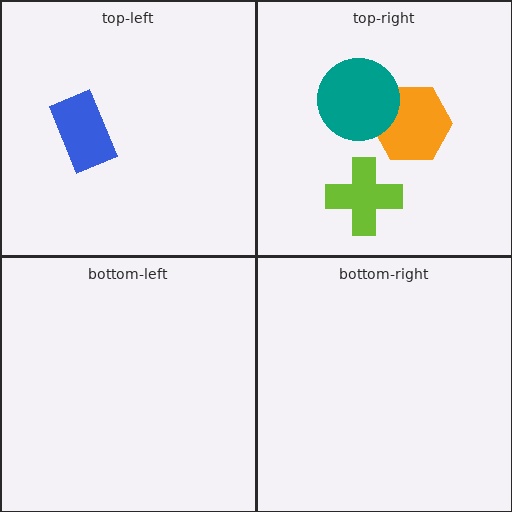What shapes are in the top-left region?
The blue rectangle.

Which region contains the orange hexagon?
The top-right region.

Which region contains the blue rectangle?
The top-left region.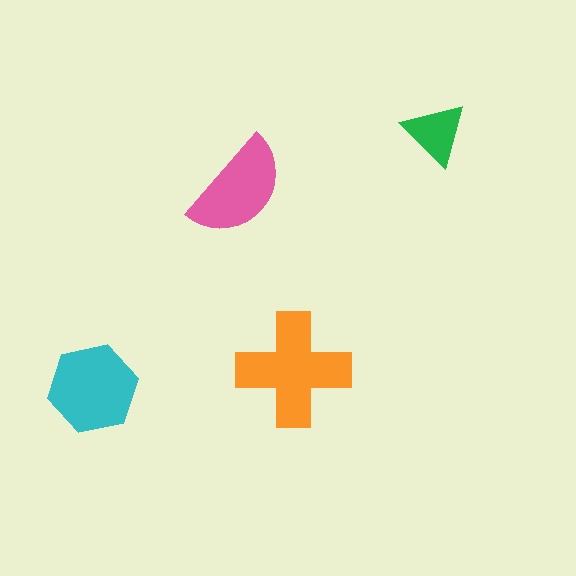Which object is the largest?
The orange cross.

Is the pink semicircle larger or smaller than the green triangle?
Larger.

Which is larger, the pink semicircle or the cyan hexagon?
The cyan hexagon.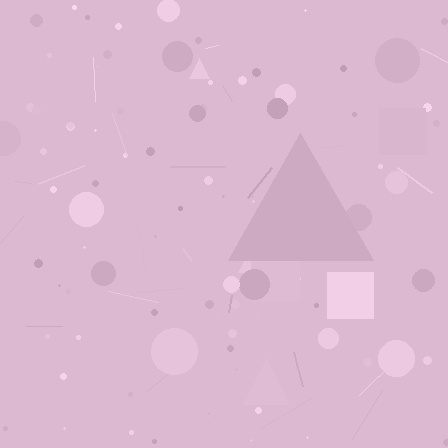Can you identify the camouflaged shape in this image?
The camouflaged shape is a triangle.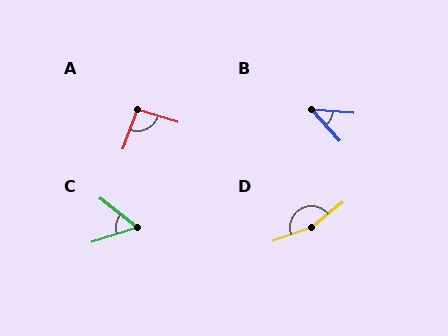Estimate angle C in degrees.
Approximately 55 degrees.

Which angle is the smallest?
B, at approximately 42 degrees.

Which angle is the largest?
D, at approximately 160 degrees.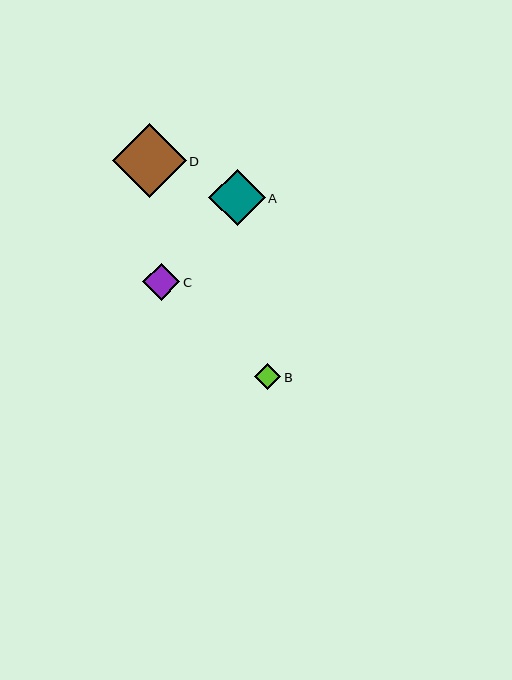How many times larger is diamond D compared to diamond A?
Diamond D is approximately 1.3 times the size of diamond A.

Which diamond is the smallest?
Diamond B is the smallest with a size of approximately 26 pixels.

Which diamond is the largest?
Diamond D is the largest with a size of approximately 74 pixels.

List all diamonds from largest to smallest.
From largest to smallest: D, A, C, B.